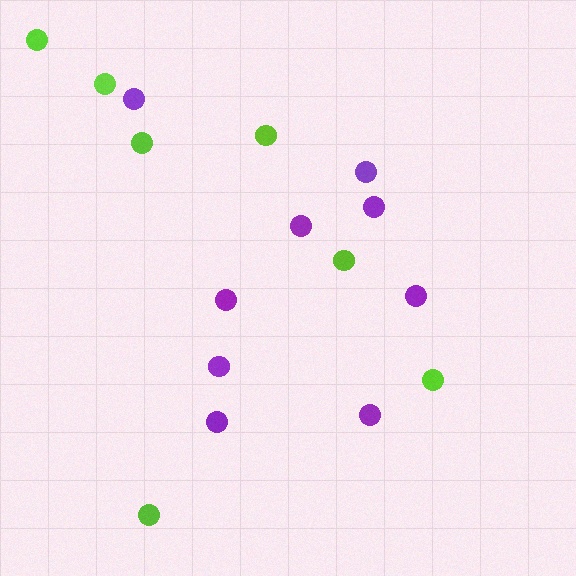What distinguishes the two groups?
There are 2 groups: one group of purple circles (9) and one group of lime circles (7).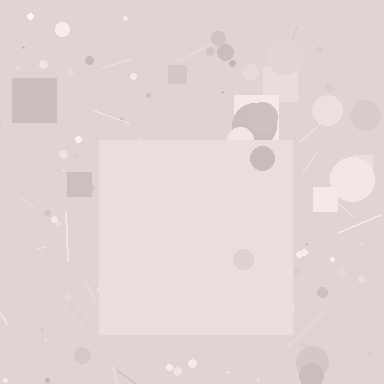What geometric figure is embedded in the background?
A square is embedded in the background.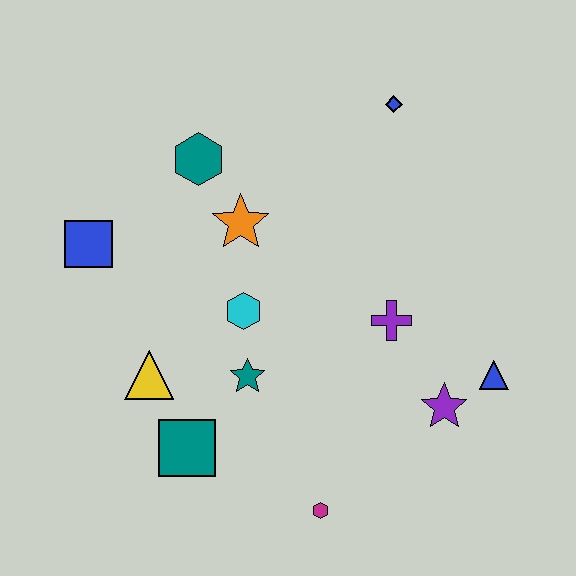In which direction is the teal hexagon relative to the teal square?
The teal hexagon is above the teal square.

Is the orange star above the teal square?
Yes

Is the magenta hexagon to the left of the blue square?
No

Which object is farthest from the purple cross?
The blue square is farthest from the purple cross.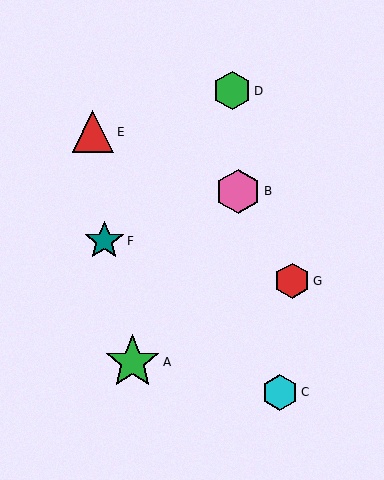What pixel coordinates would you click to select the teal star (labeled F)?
Click at (104, 241) to select the teal star F.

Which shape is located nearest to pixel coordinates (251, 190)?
The pink hexagon (labeled B) at (238, 191) is nearest to that location.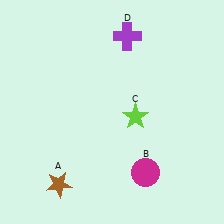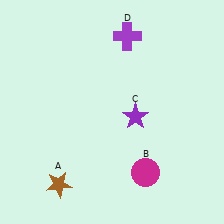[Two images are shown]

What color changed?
The star (C) changed from lime in Image 1 to purple in Image 2.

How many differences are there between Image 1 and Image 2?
There is 1 difference between the two images.